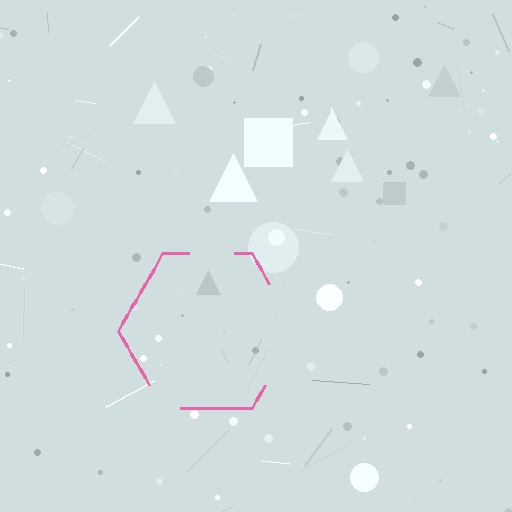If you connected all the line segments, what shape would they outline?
They would outline a hexagon.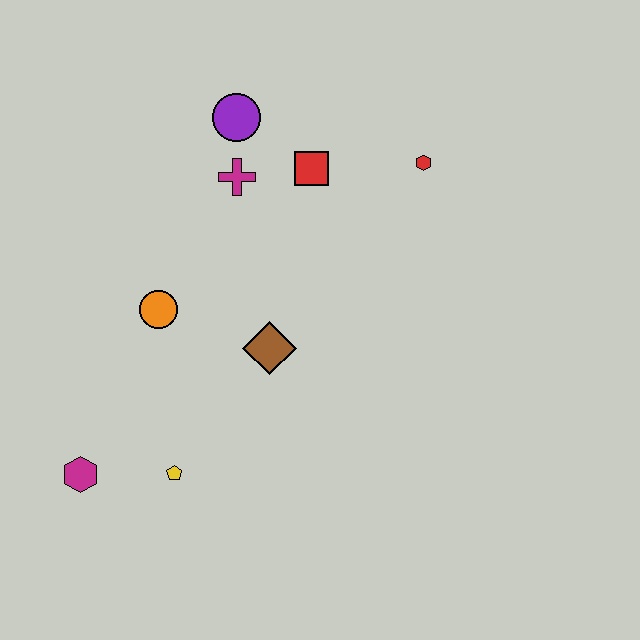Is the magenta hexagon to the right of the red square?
No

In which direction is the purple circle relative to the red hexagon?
The purple circle is to the left of the red hexagon.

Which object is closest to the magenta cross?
The purple circle is closest to the magenta cross.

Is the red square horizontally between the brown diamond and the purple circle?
No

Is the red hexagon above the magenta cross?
Yes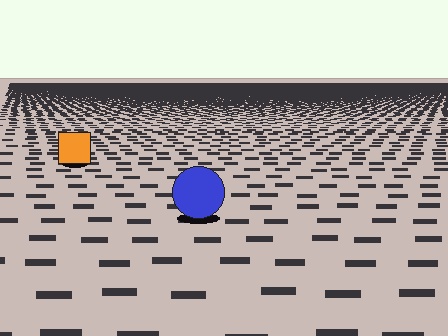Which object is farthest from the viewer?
The orange square is farthest from the viewer. It appears smaller and the ground texture around it is denser.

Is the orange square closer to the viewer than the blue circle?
No. The blue circle is closer — you can tell from the texture gradient: the ground texture is coarser near it.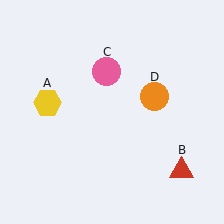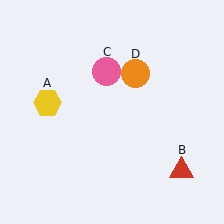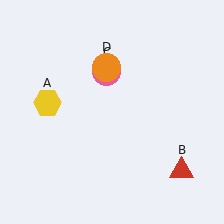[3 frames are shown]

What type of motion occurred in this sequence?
The orange circle (object D) rotated counterclockwise around the center of the scene.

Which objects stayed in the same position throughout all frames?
Yellow hexagon (object A) and red triangle (object B) and pink circle (object C) remained stationary.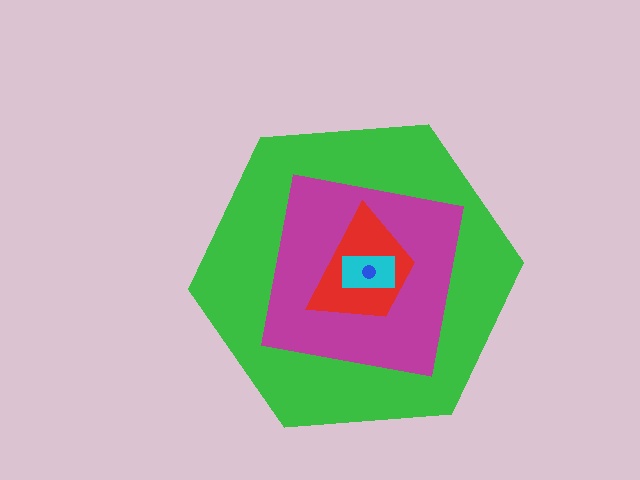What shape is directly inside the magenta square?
The red trapezoid.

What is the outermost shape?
The green hexagon.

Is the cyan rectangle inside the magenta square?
Yes.